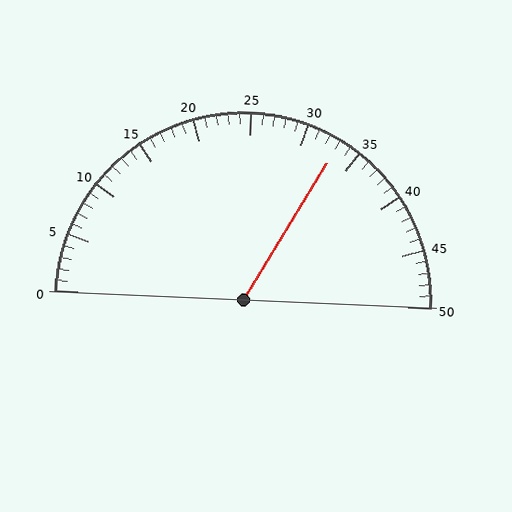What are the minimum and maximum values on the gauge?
The gauge ranges from 0 to 50.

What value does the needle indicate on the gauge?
The needle indicates approximately 33.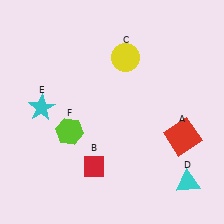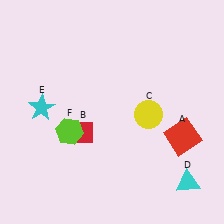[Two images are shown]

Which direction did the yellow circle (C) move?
The yellow circle (C) moved down.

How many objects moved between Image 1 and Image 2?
2 objects moved between the two images.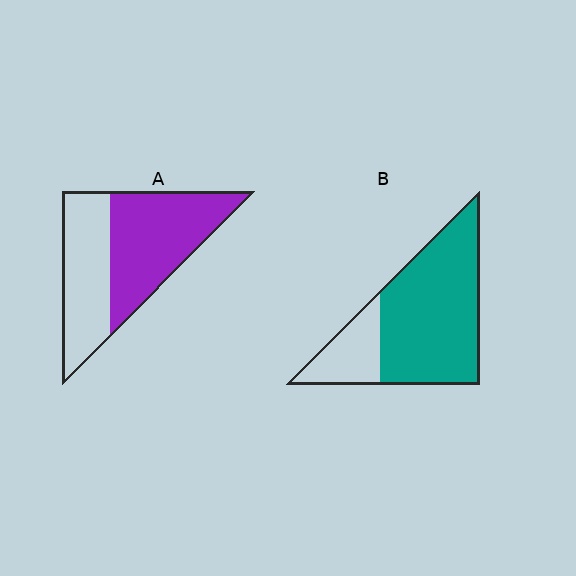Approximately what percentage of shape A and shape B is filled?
A is approximately 55% and B is approximately 75%.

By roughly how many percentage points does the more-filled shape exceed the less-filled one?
By roughly 20 percentage points (B over A).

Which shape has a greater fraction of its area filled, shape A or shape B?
Shape B.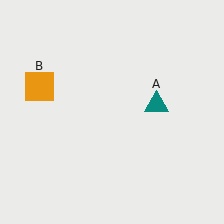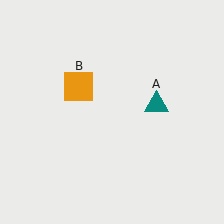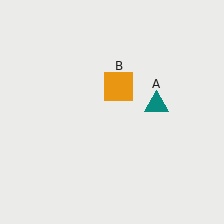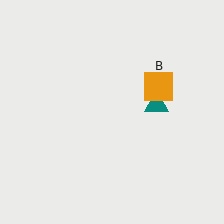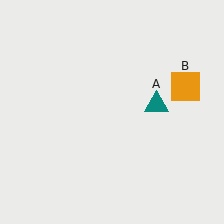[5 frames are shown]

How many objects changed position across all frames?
1 object changed position: orange square (object B).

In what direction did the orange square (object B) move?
The orange square (object B) moved right.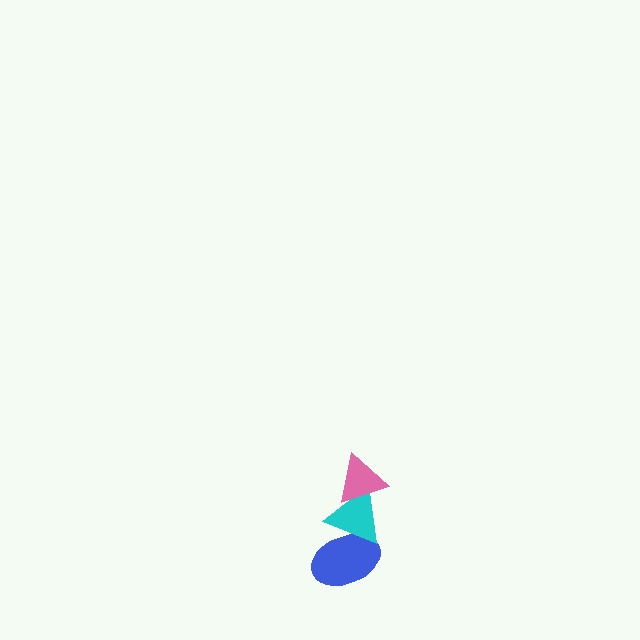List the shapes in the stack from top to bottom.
From top to bottom: the pink triangle, the cyan triangle, the blue ellipse.